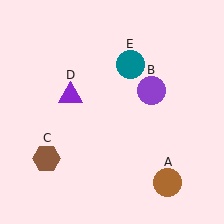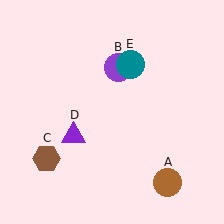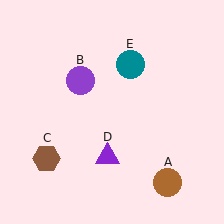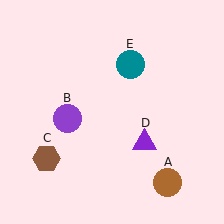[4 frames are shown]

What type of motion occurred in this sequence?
The purple circle (object B), purple triangle (object D) rotated counterclockwise around the center of the scene.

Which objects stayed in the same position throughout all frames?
Brown circle (object A) and brown hexagon (object C) and teal circle (object E) remained stationary.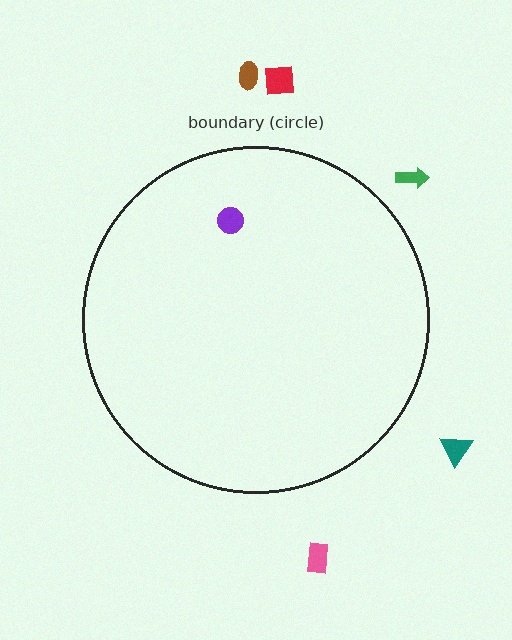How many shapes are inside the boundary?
1 inside, 5 outside.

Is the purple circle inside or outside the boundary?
Inside.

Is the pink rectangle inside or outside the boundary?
Outside.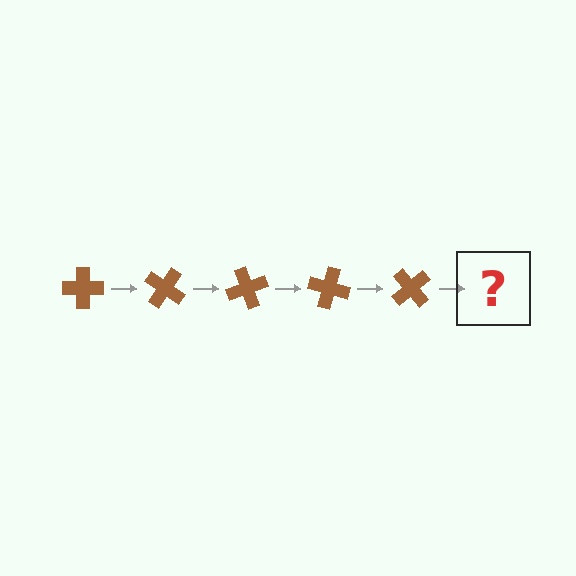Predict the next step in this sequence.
The next step is a brown cross rotated 175 degrees.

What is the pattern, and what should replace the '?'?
The pattern is that the cross rotates 35 degrees each step. The '?' should be a brown cross rotated 175 degrees.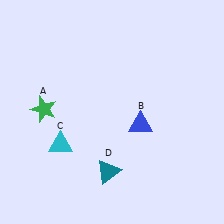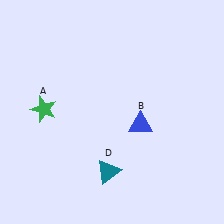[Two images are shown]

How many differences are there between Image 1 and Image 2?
There is 1 difference between the two images.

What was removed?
The cyan triangle (C) was removed in Image 2.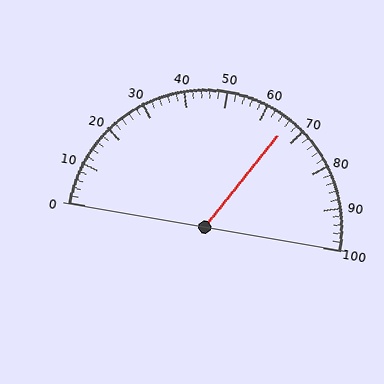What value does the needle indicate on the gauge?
The needle indicates approximately 66.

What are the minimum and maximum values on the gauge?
The gauge ranges from 0 to 100.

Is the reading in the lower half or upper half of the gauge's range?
The reading is in the upper half of the range (0 to 100).